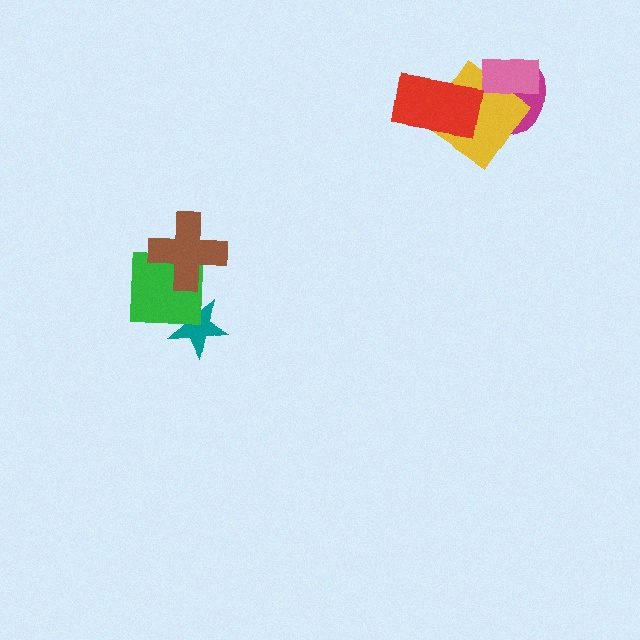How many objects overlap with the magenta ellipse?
2 objects overlap with the magenta ellipse.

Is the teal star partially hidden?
Yes, it is partially covered by another shape.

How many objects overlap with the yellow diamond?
3 objects overlap with the yellow diamond.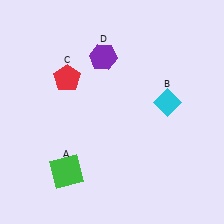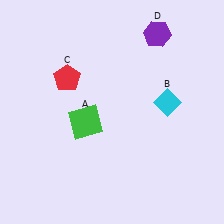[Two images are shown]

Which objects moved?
The objects that moved are: the green square (A), the purple hexagon (D).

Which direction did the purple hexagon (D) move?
The purple hexagon (D) moved right.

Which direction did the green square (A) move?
The green square (A) moved up.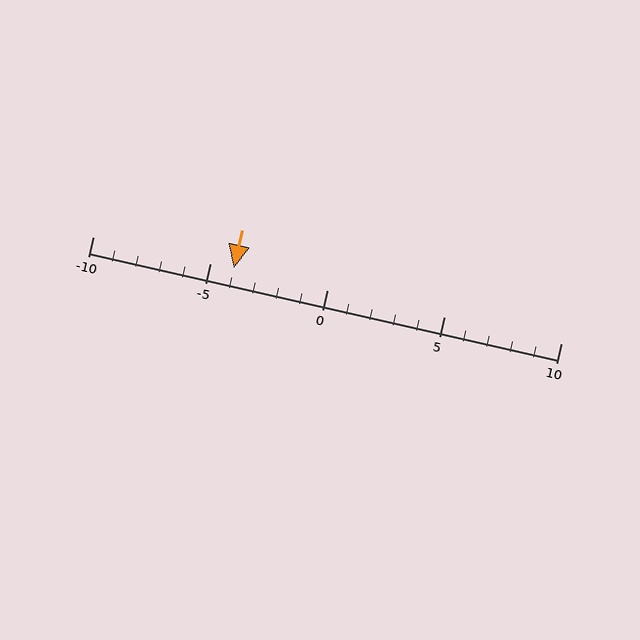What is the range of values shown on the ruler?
The ruler shows values from -10 to 10.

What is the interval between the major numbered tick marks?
The major tick marks are spaced 5 units apart.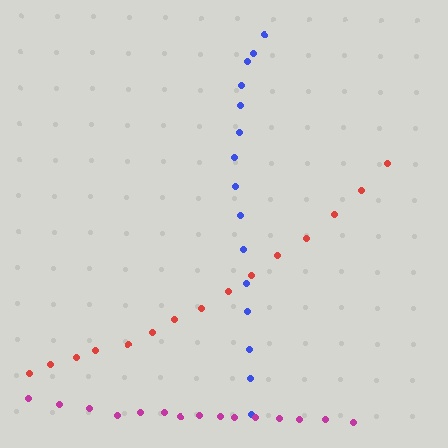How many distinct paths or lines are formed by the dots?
There are 3 distinct paths.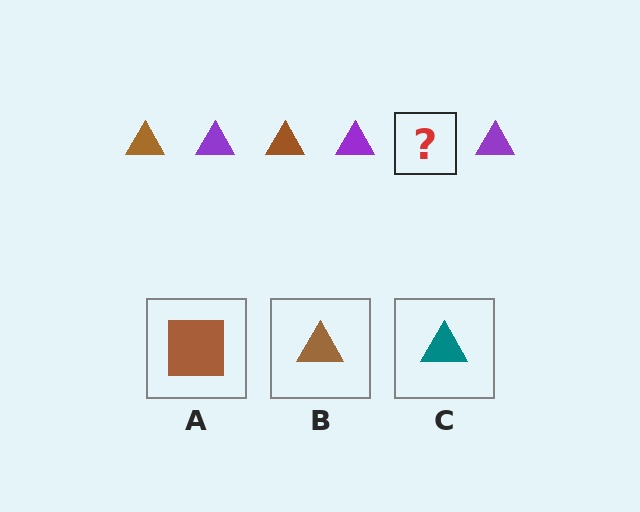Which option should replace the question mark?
Option B.